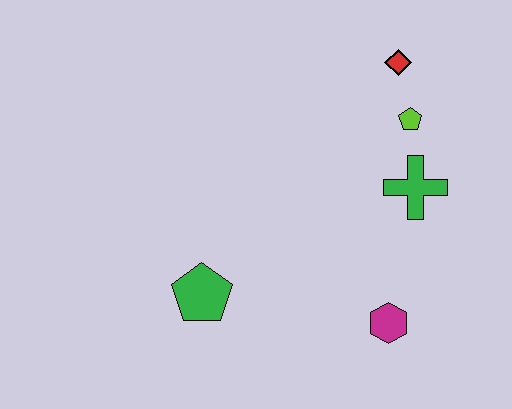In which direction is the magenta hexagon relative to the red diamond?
The magenta hexagon is below the red diamond.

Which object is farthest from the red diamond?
The green pentagon is farthest from the red diamond.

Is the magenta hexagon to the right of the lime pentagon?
No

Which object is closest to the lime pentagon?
The red diamond is closest to the lime pentagon.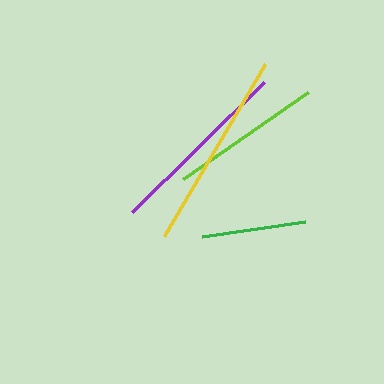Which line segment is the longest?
The yellow line is the longest at approximately 200 pixels.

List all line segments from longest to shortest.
From longest to shortest: yellow, purple, lime, green.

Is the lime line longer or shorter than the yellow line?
The yellow line is longer than the lime line.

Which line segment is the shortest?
The green line is the shortest at approximately 104 pixels.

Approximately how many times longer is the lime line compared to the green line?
The lime line is approximately 1.5 times the length of the green line.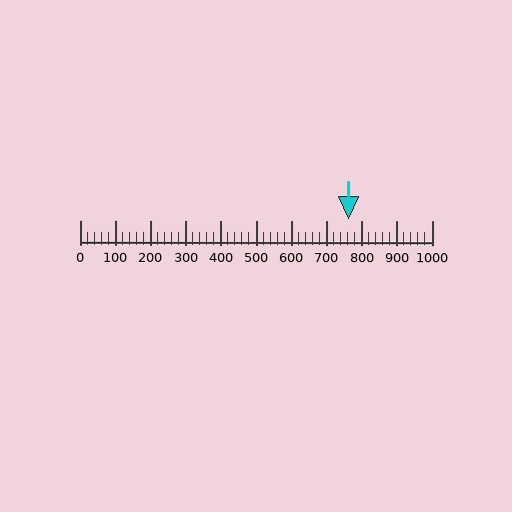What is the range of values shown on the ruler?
The ruler shows values from 0 to 1000.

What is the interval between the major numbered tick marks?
The major tick marks are spaced 100 units apart.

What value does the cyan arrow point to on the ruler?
The cyan arrow points to approximately 763.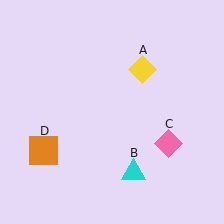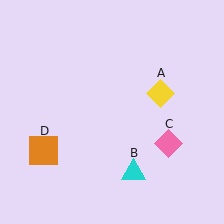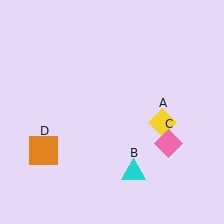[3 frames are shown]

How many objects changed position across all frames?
1 object changed position: yellow diamond (object A).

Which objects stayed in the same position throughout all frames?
Cyan triangle (object B) and pink diamond (object C) and orange square (object D) remained stationary.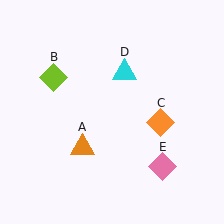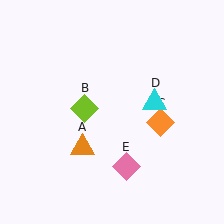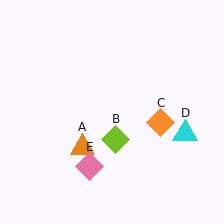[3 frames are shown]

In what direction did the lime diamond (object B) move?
The lime diamond (object B) moved down and to the right.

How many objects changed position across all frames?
3 objects changed position: lime diamond (object B), cyan triangle (object D), pink diamond (object E).